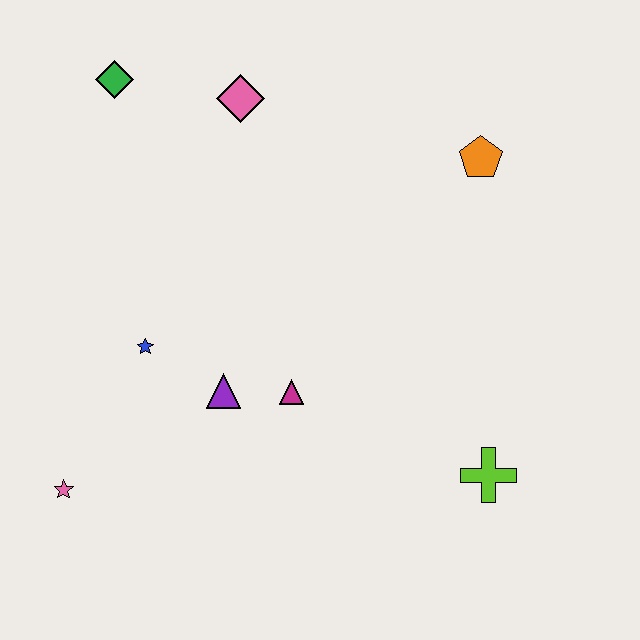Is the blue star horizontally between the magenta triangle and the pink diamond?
No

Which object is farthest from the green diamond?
The lime cross is farthest from the green diamond.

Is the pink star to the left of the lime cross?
Yes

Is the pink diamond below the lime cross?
No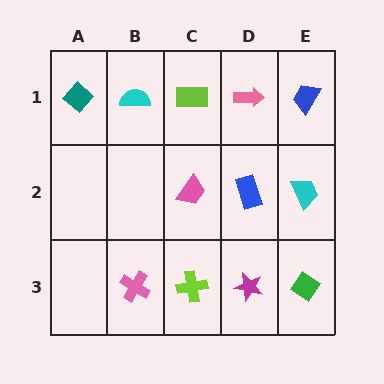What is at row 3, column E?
A green diamond.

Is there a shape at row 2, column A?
No, that cell is empty.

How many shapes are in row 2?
3 shapes.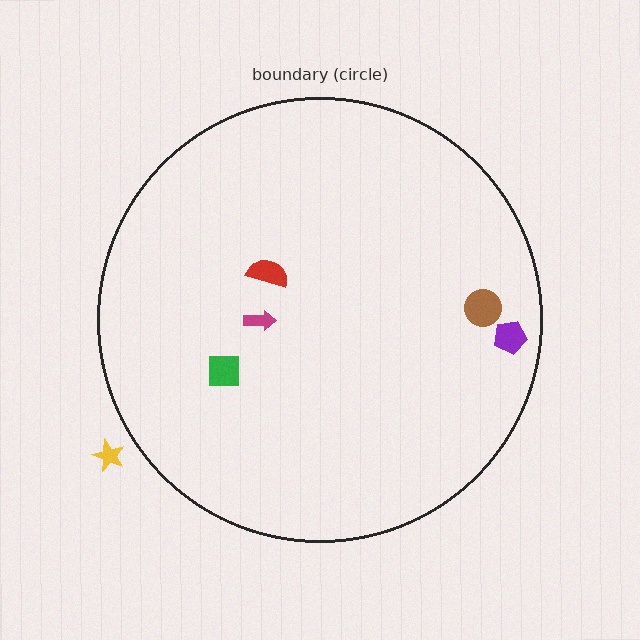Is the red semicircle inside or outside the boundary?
Inside.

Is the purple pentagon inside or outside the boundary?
Inside.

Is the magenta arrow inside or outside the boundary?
Inside.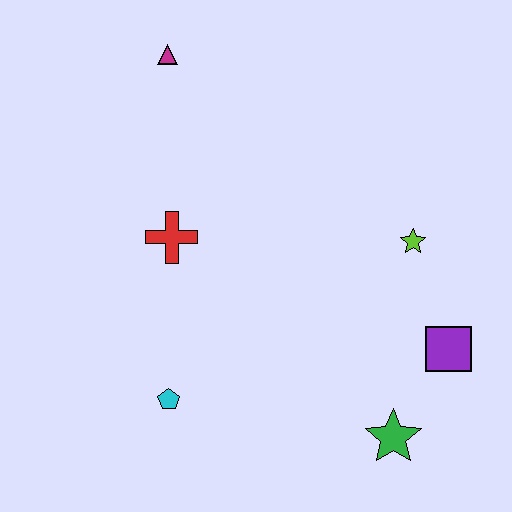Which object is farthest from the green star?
The magenta triangle is farthest from the green star.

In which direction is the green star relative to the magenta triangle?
The green star is below the magenta triangle.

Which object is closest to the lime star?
The purple square is closest to the lime star.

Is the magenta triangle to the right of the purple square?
No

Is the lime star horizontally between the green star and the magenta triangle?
No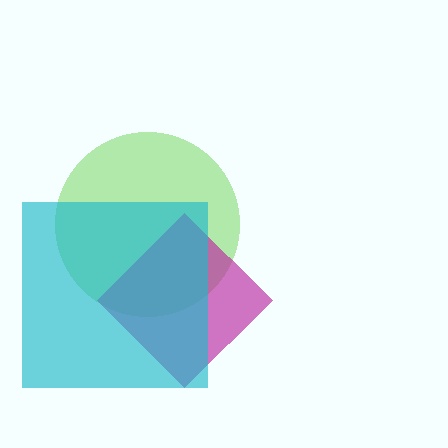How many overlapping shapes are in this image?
There are 3 overlapping shapes in the image.